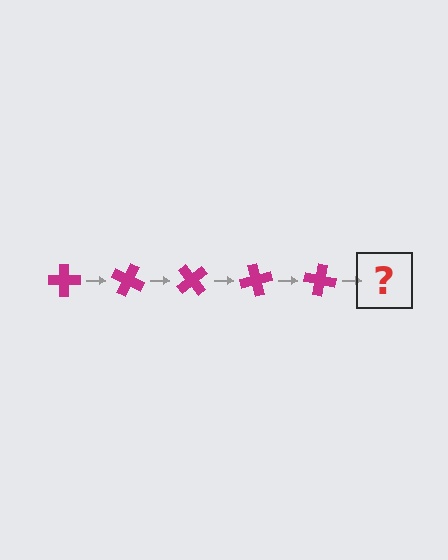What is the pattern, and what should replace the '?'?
The pattern is that the cross rotates 25 degrees each step. The '?' should be a magenta cross rotated 125 degrees.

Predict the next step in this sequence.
The next step is a magenta cross rotated 125 degrees.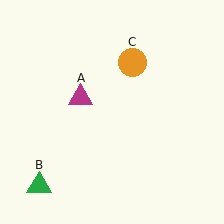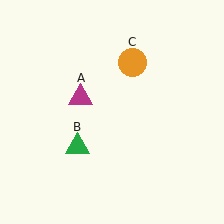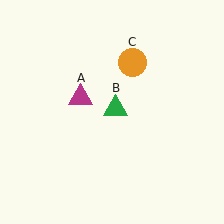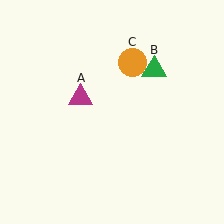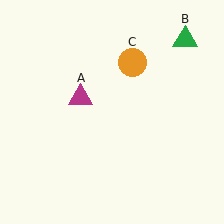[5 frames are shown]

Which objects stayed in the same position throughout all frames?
Magenta triangle (object A) and orange circle (object C) remained stationary.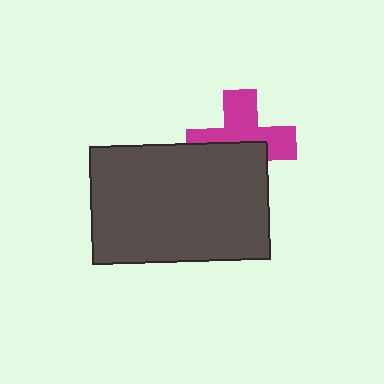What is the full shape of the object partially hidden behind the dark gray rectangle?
The partially hidden object is a magenta cross.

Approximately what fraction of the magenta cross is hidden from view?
Roughly 46% of the magenta cross is hidden behind the dark gray rectangle.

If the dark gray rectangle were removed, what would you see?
You would see the complete magenta cross.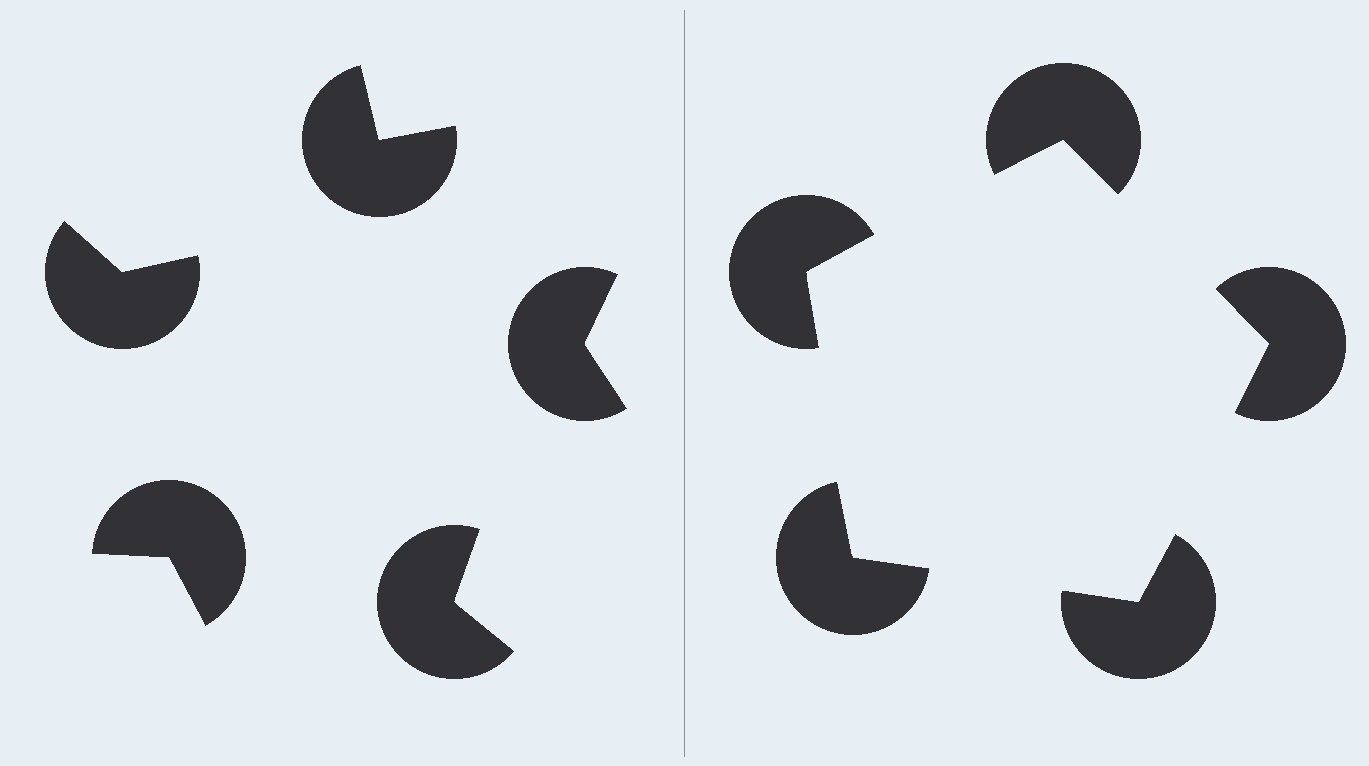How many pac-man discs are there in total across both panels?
10 — 5 on each side.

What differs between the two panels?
The pac-man discs are positioned identically on both sides; only the wedge orientations differ. On the right they align to a pentagon; on the left they are misaligned.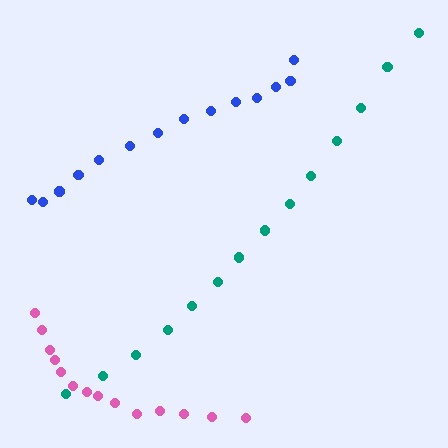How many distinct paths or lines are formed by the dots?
There are 3 distinct paths.